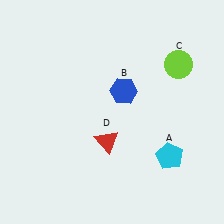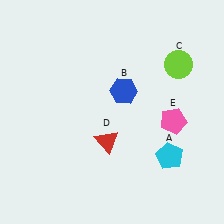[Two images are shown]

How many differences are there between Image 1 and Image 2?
There is 1 difference between the two images.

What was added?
A pink pentagon (E) was added in Image 2.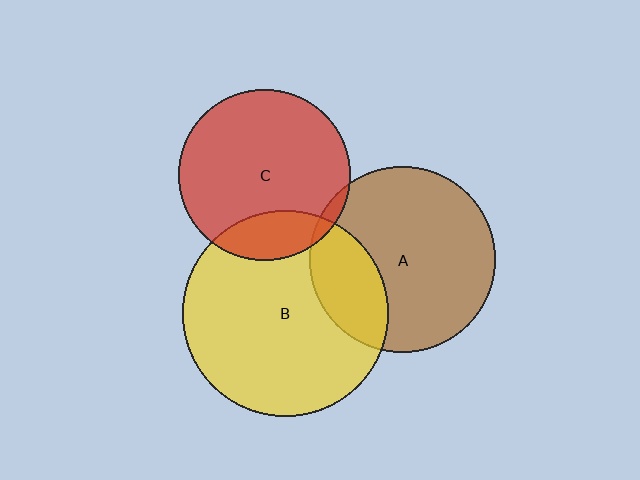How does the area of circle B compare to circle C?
Approximately 1.4 times.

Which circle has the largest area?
Circle B (yellow).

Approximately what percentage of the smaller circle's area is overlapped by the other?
Approximately 5%.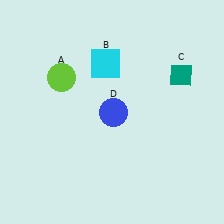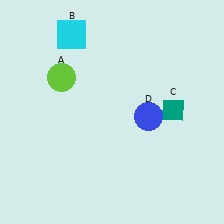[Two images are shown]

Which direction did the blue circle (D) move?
The blue circle (D) moved right.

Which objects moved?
The objects that moved are: the cyan square (B), the teal diamond (C), the blue circle (D).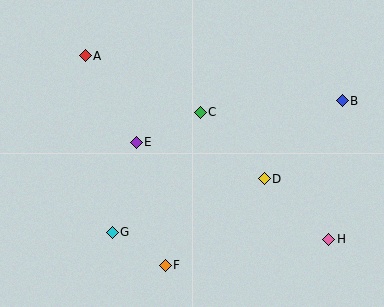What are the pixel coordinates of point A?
Point A is at (85, 56).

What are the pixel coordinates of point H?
Point H is at (329, 239).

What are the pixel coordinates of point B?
Point B is at (342, 101).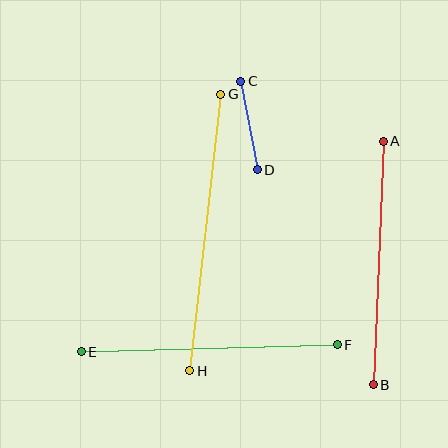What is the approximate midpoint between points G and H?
The midpoint is at approximately (205, 233) pixels.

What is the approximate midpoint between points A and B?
The midpoint is at approximately (378, 263) pixels.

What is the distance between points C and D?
The distance is approximately 90 pixels.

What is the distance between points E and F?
The distance is approximately 256 pixels.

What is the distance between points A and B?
The distance is approximately 244 pixels.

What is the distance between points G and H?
The distance is approximately 279 pixels.